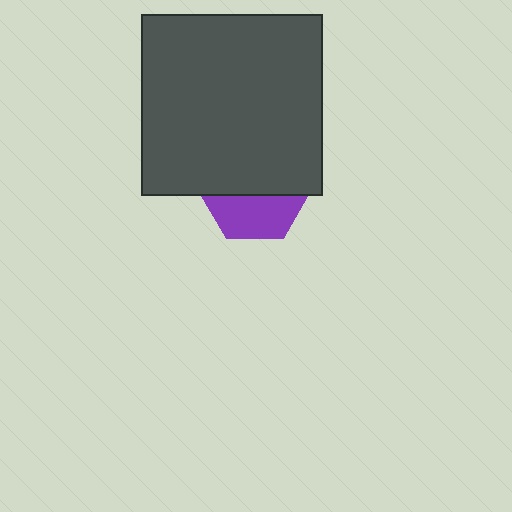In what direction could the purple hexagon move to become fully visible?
The purple hexagon could move down. That would shift it out from behind the dark gray square entirely.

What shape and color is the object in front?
The object in front is a dark gray square.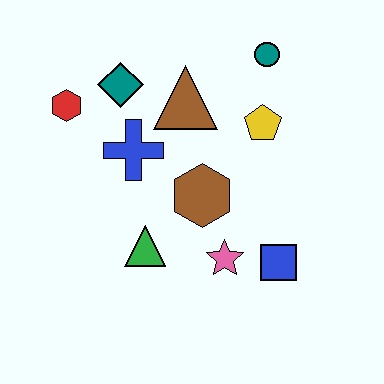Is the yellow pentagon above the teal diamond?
No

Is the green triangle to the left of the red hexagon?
No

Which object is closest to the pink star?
The blue square is closest to the pink star.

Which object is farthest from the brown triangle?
The blue square is farthest from the brown triangle.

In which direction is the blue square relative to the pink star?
The blue square is to the right of the pink star.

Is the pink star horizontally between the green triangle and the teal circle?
Yes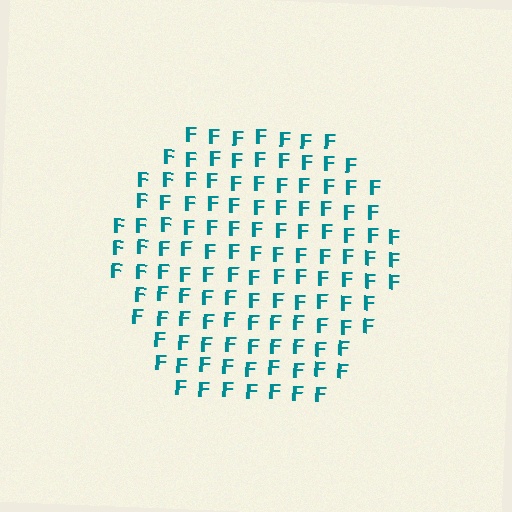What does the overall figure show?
The overall figure shows a hexagon.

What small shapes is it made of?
It is made of small letter F's.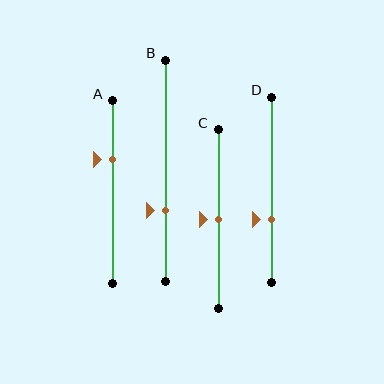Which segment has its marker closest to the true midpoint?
Segment C has its marker closest to the true midpoint.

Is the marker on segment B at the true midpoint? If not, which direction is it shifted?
No, the marker on segment B is shifted downward by about 18% of the segment length.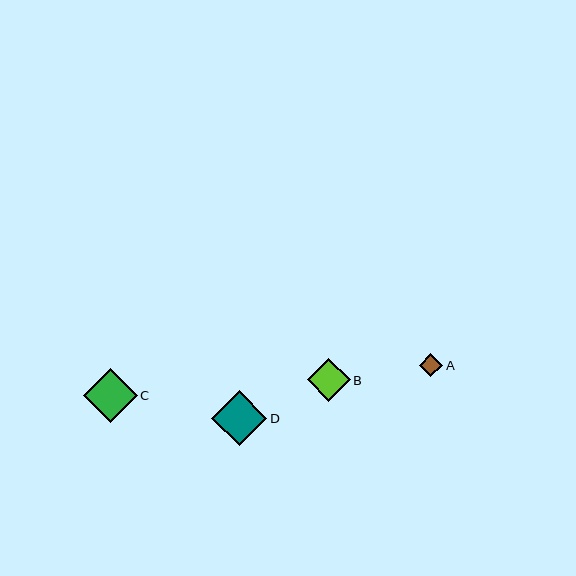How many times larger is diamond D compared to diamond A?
Diamond D is approximately 2.4 times the size of diamond A.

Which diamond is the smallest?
Diamond A is the smallest with a size of approximately 23 pixels.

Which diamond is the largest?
Diamond D is the largest with a size of approximately 55 pixels.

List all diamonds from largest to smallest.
From largest to smallest: D, C, B, A.